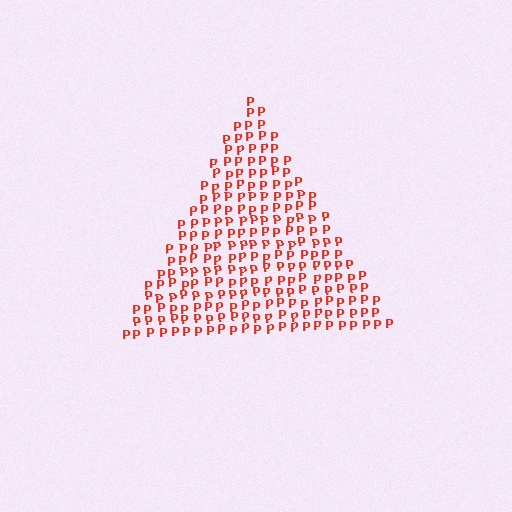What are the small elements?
The small elements are letter P's.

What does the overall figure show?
The overall figure shows a triangle.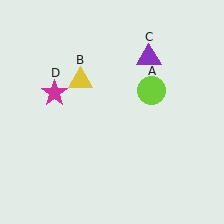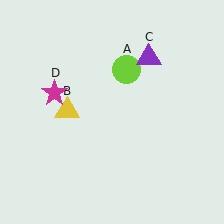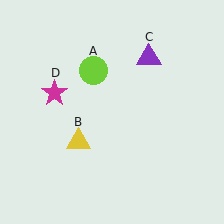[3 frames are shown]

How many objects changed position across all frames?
2 objects changed position: lime circle (object A), yellow triangle (object B).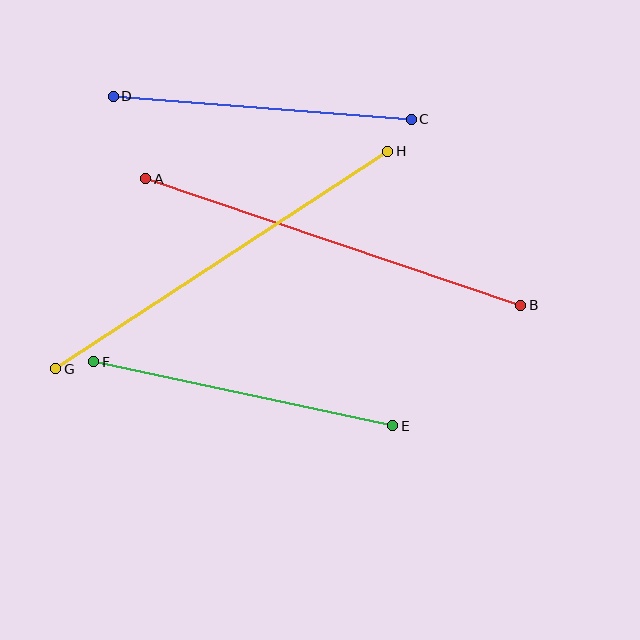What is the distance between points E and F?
The distance is approximately 305 pixels.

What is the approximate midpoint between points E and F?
The midpoint is at approximately (243, 394) pixels.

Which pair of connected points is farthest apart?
Points G and H are farthest apart.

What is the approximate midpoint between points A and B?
The midpoint is at approximately (333, 242) pixels.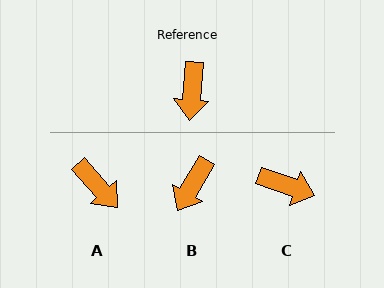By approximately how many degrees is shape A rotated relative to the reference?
Approximately 47 degrees counter-clockwise.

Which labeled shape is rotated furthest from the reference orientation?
C, about 76 degrees away.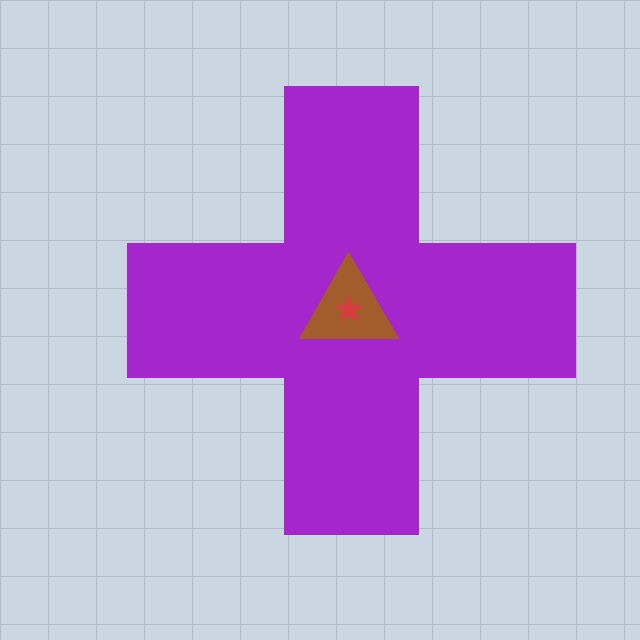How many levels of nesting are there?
3.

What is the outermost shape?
The purple cross.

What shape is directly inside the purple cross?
The brown triangle.